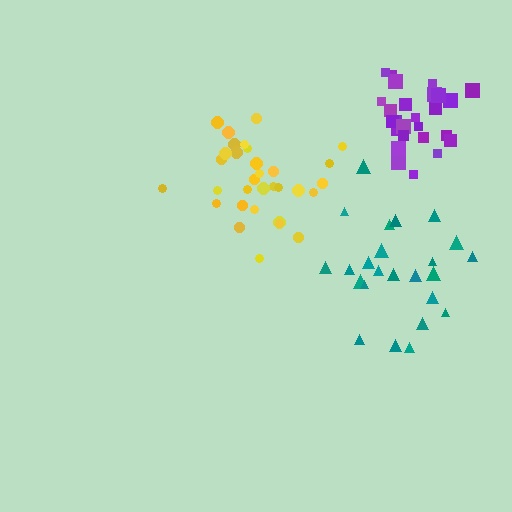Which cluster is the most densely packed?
Purple.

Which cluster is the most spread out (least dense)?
Teal.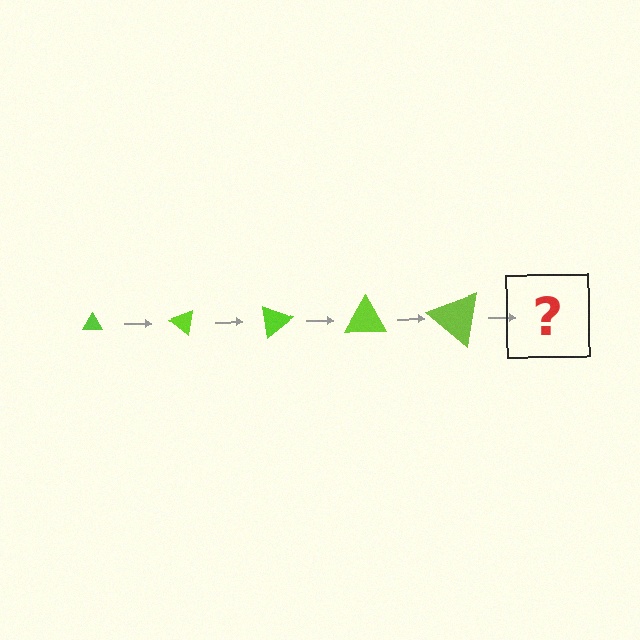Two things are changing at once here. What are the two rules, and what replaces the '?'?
The two rules are that the triangle grows larger each step and it rotates 40 degrees each step. The '?' should be a triangle, larger than the previous one and rotated 200 degrees from the start.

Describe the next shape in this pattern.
It should be a triangle, larger than the previous one and rotated 200 degrees from the start.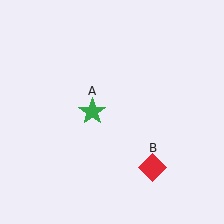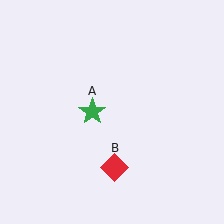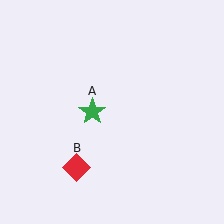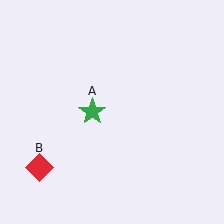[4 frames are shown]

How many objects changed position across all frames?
1 object changed position: red diamond (object B).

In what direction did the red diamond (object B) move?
The red diamond (object B) moved left.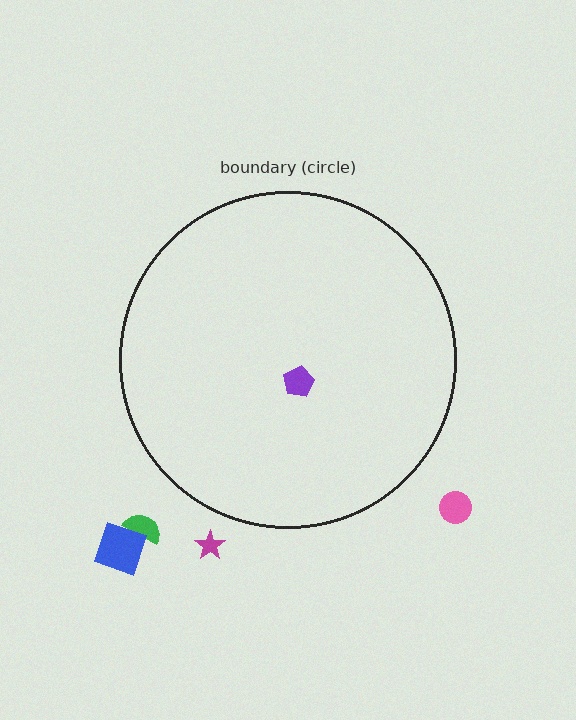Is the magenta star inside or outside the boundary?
Outside.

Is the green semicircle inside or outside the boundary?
Outside.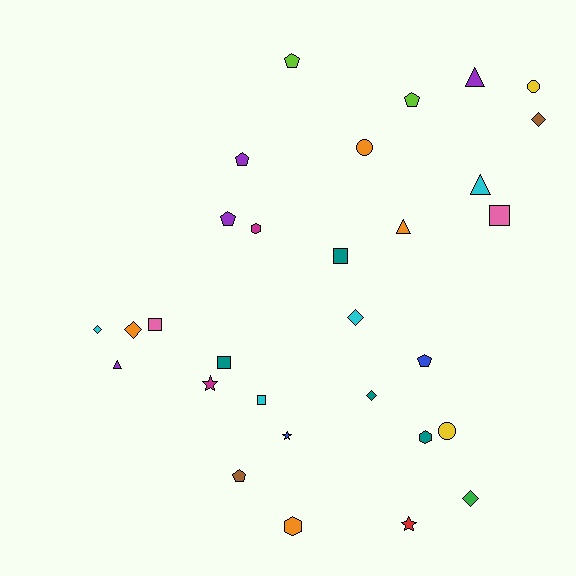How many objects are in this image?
There are 30 objects.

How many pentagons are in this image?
There are 6 pentagons.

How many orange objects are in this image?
There are 4 orange objects.